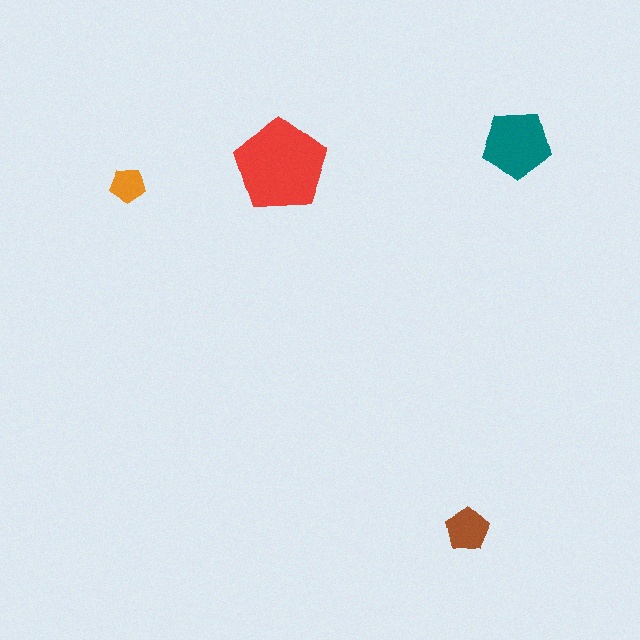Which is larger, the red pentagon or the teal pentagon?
The red one.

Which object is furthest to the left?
The orange pentagon is leftmost.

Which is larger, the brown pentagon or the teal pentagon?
The teal one.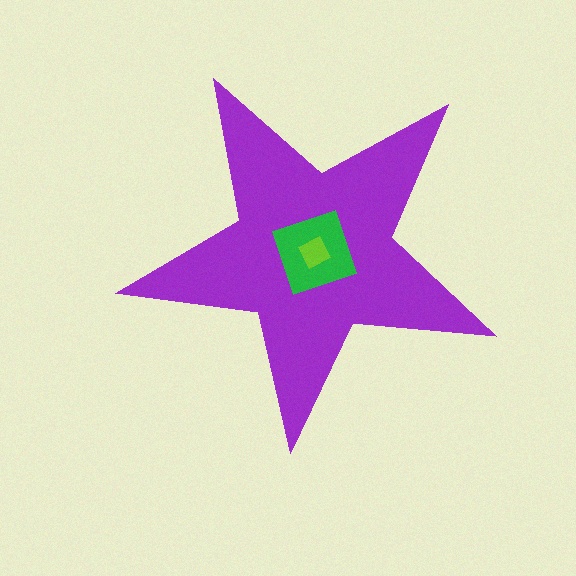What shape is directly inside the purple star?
The green diamond.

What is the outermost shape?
The purple star.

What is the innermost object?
The lime square.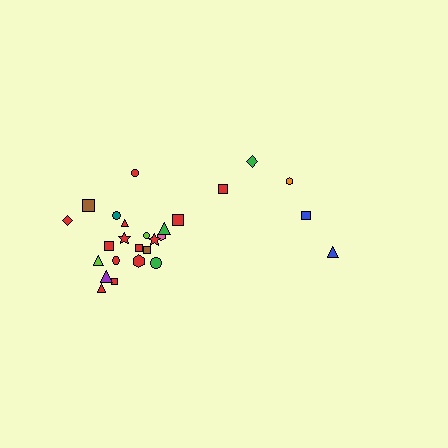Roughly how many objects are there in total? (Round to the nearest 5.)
Roughly 25 objects in total.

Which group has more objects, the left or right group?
The left group.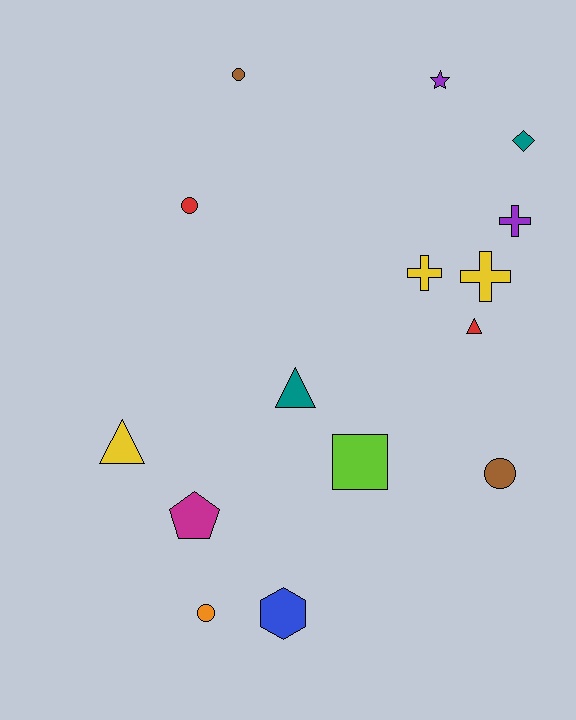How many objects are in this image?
There are 15 objects.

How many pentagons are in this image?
There is 1 pentagon.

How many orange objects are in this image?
There is 1 orange object.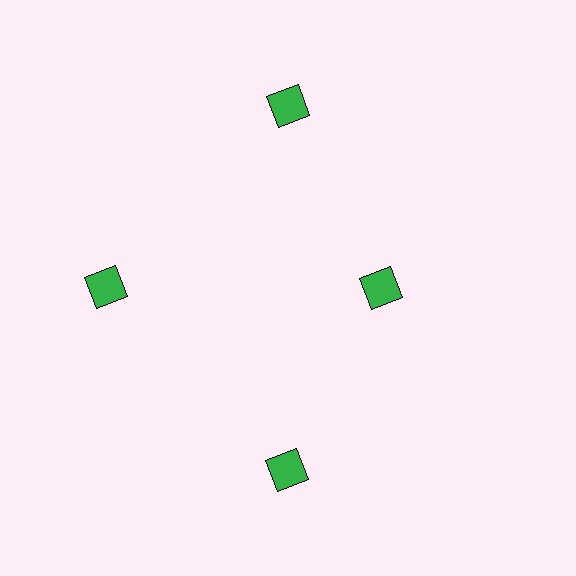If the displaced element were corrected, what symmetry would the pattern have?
It would have 4-fold rotational symmetry — the pattern would map onto itself every 90 degrees.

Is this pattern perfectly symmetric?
No. The 4 green diamonds are arranged in a ring, but one element near the 3 o'clock position is pulled inward toward the center, breaking the 4-fold rotational symmetry.